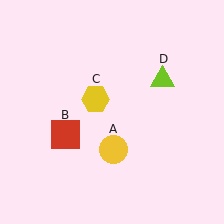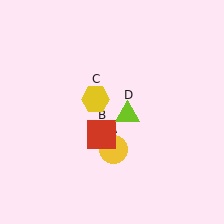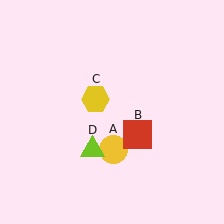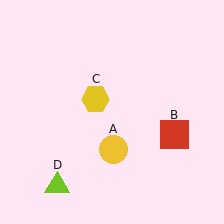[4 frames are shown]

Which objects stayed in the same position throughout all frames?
Yellow circle (object A) and yellow hexagon (object C) remained stationary.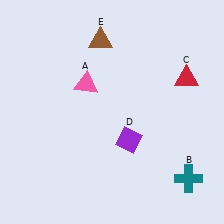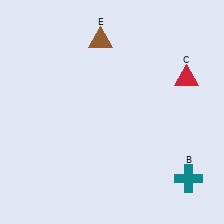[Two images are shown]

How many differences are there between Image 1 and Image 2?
There are 2 differences between the two images.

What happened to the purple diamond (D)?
The purple diamond (D) was removed in Image 2. It was in the bottom-right area of Image 1.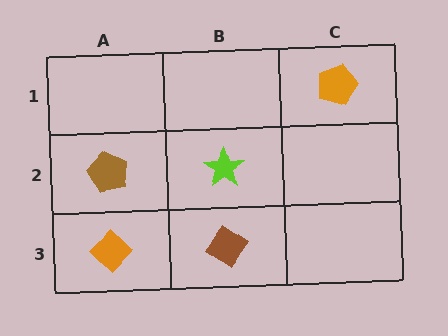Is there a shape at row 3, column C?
No, that cell is empty.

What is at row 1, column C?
An orange pentagon.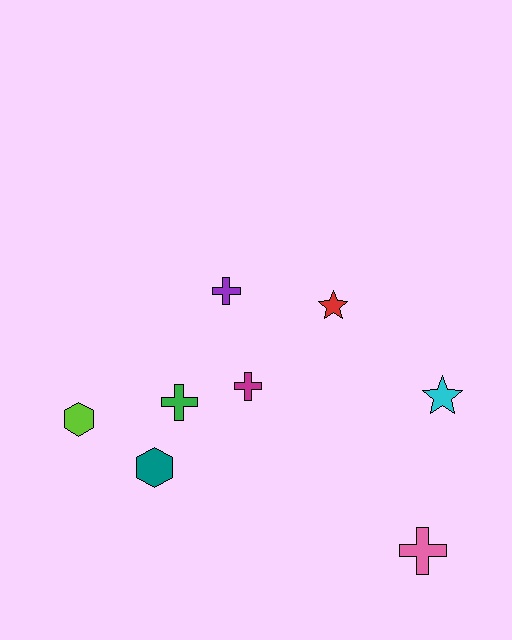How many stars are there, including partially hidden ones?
There are 2 stars.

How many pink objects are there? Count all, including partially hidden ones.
There is 1 pink object.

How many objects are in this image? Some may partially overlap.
There are 8 objects.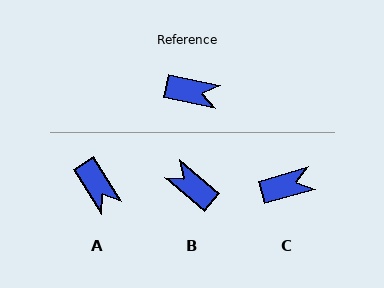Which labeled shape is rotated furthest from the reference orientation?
B, about 152 degrees away.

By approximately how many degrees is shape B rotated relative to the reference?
Approximately 152 degrees counter-clockwise.